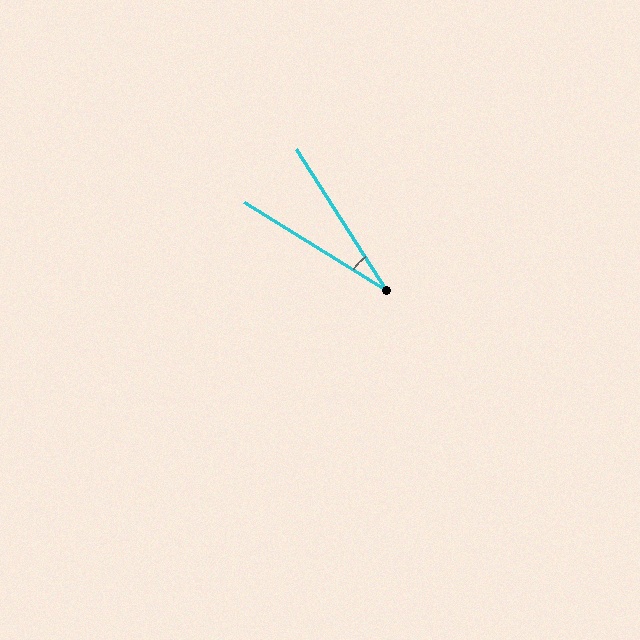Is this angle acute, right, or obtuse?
It is acute.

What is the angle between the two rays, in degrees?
Approximately 26 degrees.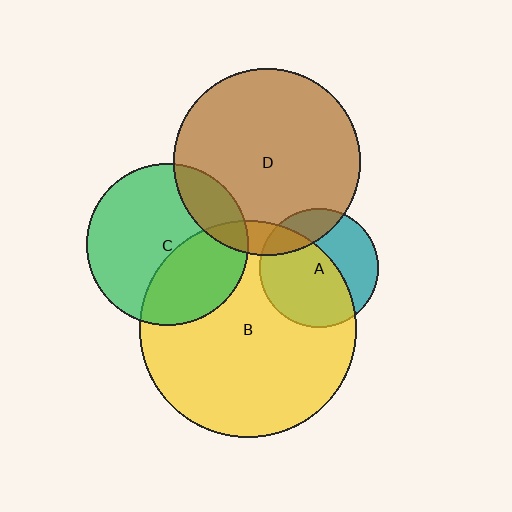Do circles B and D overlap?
Yes.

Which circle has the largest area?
Circle B (yellow).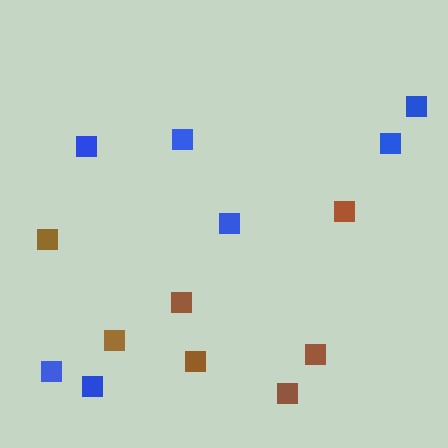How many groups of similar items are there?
There are 2 groups: one group of blue squares (7) and one group of brown squares (7).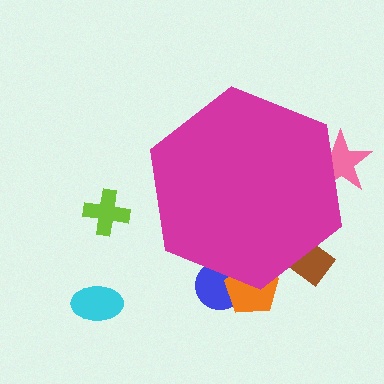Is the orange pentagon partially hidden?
Yes, the orange pentagon is partially hidden behind the magenta hexagon.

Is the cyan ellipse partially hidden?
No, the cyan ellipse is fully visible.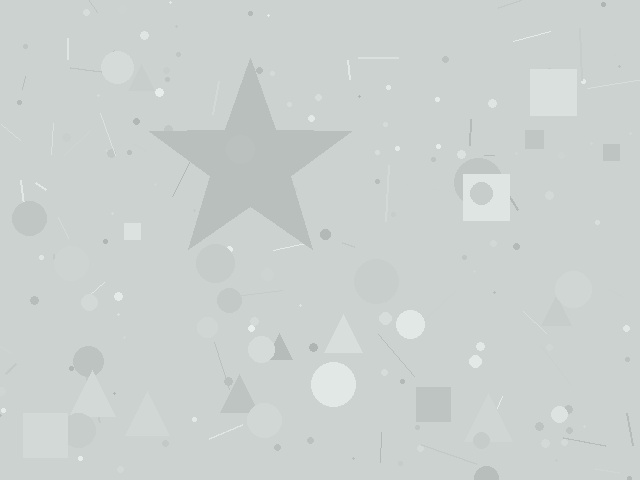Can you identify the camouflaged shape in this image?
The camouflaged shape is a star.